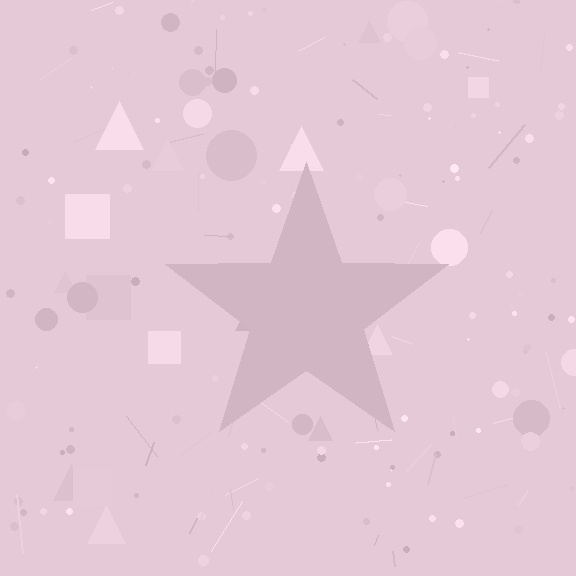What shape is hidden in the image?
A star is hidden in the image.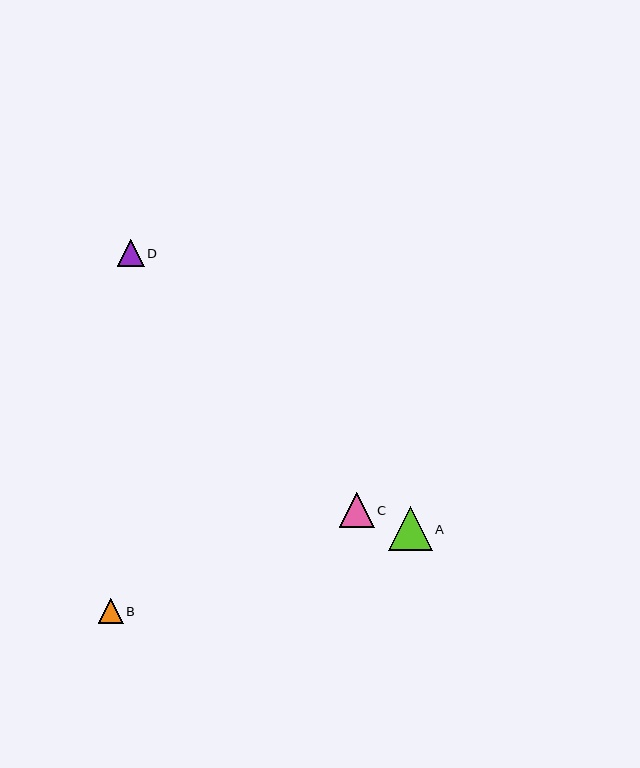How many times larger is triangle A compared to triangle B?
Triangle A is approximately 1.7 times the size of triangle B.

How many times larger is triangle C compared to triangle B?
Triangle C is approximately 1.4 times the size of triangle B.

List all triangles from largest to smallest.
From largest to smallest: A, C, D, B.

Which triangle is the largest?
Triangle A is the largest with a size of approximately 44 pixels.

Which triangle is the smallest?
Triangle B is the smallest with a size of approximately 25 pixels.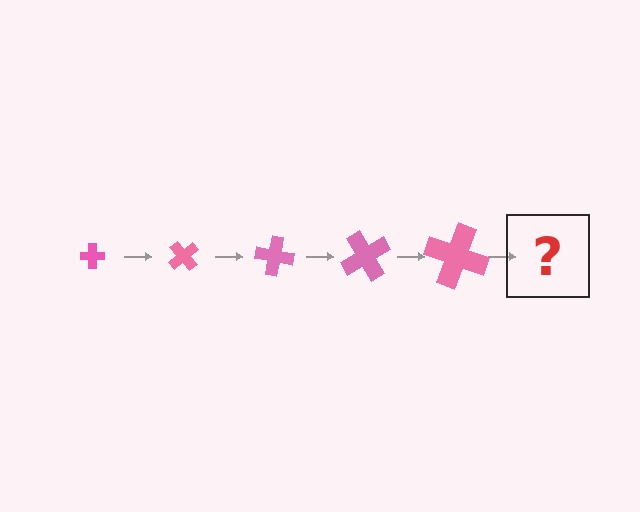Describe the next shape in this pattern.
It should be a cross, larger than the previous one and rotated 250 degrees from the start.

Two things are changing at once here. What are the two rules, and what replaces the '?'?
The two rules are that the cross grows larger each step and it rotates 50 degrees each step. The '?' should be a cross, larger than the previous one and rotated 250 degrees from the start.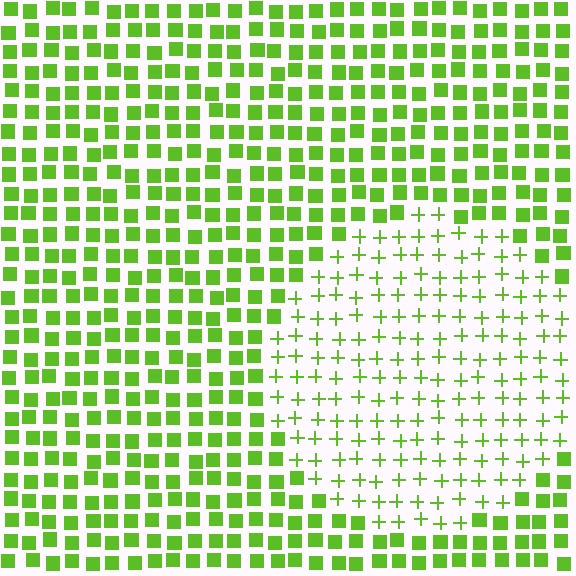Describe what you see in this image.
The image is filled with small lime elements arranged in a uniform grid. A circle-shaped region contains plus signs, while the surrounding area contains squares. The boundary is defined purely by the change in element shape.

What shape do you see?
I see a circle.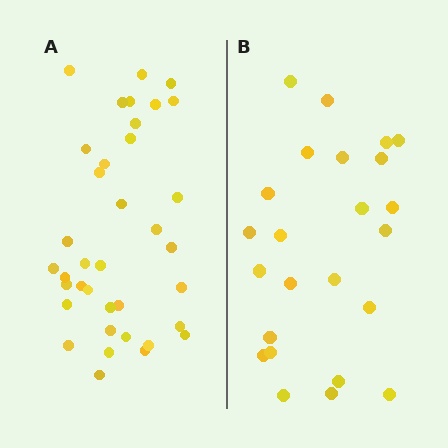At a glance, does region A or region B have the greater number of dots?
Region A (the left region) has more dots.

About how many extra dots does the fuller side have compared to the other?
Region A has approximately 15 more dots than region B.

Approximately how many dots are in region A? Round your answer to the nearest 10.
About 40 dots. (The exact count is 37, which rounds to 40.)